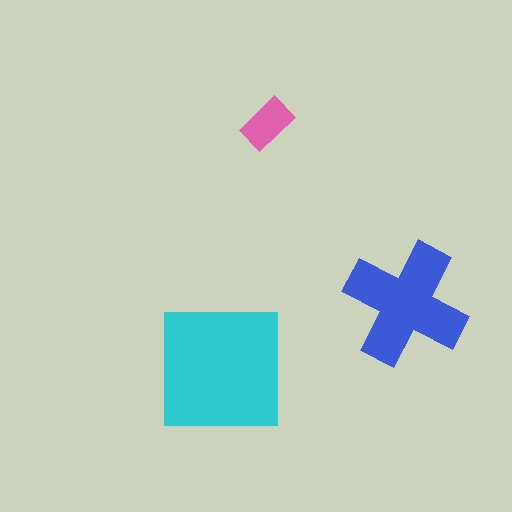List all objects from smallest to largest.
The pink rectangle, the blue cross, the cyan square.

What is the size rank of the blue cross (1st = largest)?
2nd.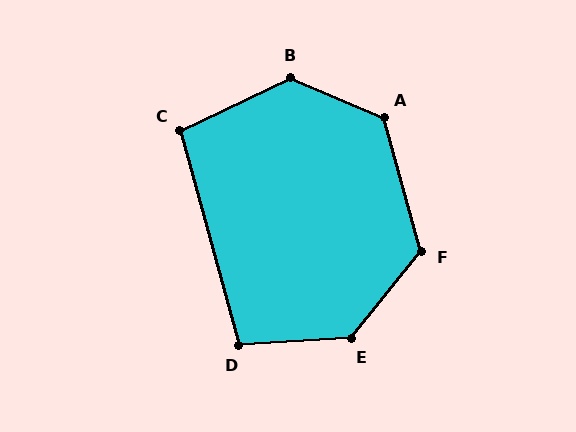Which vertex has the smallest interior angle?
C, at approximately 100 degrees.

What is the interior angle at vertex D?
Approximately 102 degrees (obtuse).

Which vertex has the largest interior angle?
E, at approximately 132 degrees.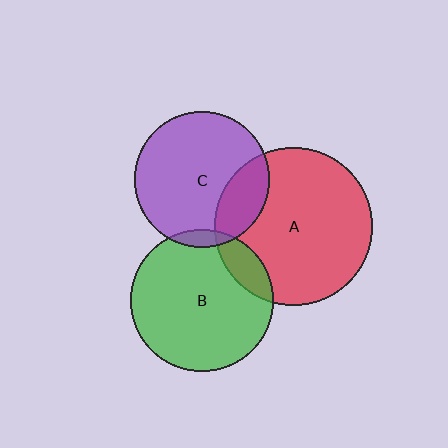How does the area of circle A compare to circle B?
Approximately 1.2 times.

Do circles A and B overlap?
Yes.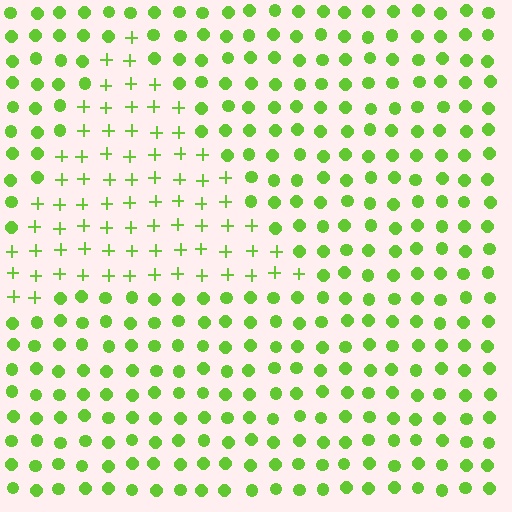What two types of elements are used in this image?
The image uses plus signs inside the triangle region and circles outside it.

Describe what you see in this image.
The image is filled with small lime elements arranged in a uniform grid. A triangle-shaped region contains plus signs, while the surrounding area contains circles. The boundary is defined purely by the change in element shape.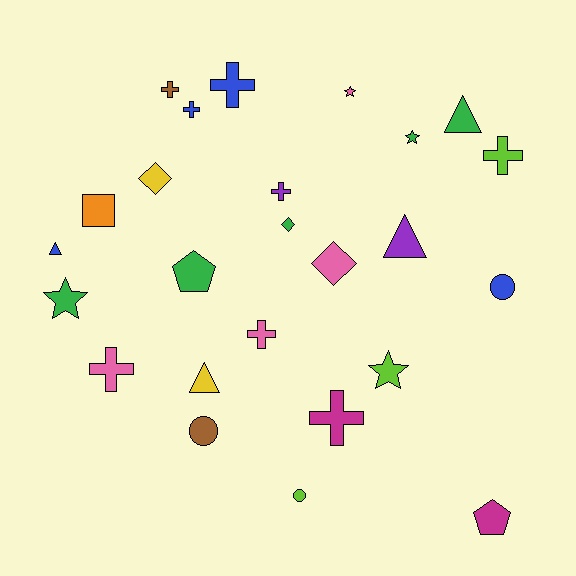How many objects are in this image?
There are 25 objects.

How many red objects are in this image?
There are no red objects.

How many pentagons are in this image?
There are 2 pentagons.